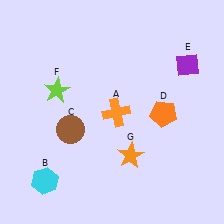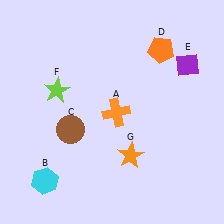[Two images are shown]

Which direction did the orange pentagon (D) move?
The orange pentagon (D) moved up.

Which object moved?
The orange pentagon (D) moved up.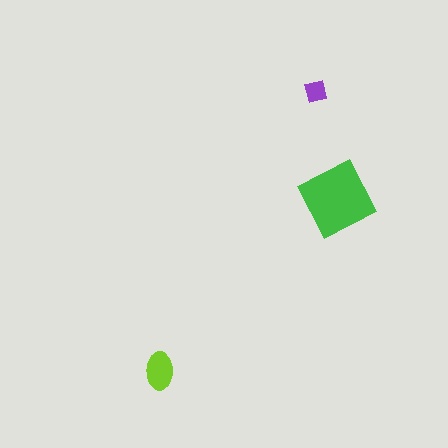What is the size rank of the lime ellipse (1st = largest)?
2nd.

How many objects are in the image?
There are 3 objects in the image.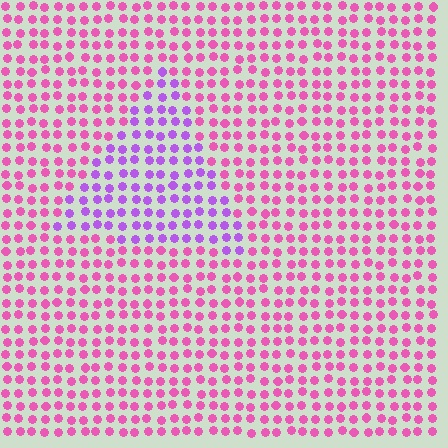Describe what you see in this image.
The image is filled with small pink elements in a uniform arrangement. A triangle-shaped region is visible where the elements are tinted to a slightly different hue, forming a subtle color boundary.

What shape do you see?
I see a triangle.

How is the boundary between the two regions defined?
The boundary is defined purely by a slight shift in hue (about 43 degrees). Spacing, size, and orientation are identical on both sides.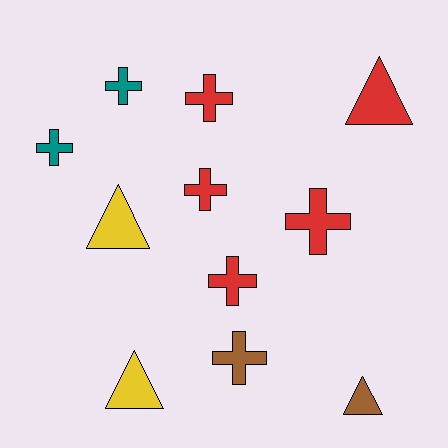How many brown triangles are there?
There is 1 brown triangle.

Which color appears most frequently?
Red, with 5 objects.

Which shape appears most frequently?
Cross, with 7 objects.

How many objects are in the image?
There are 11 objects.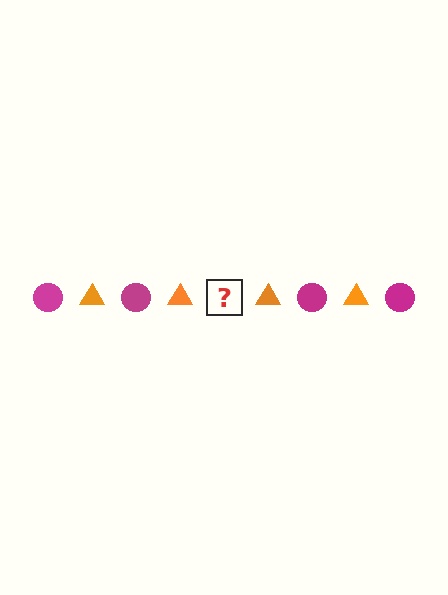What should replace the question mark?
The question mark should be replaced with a magenta circle.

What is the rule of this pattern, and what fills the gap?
The rule is that the pattern alternates between magenta circle and orange triangle. The gap should be filled with a magenta circle.